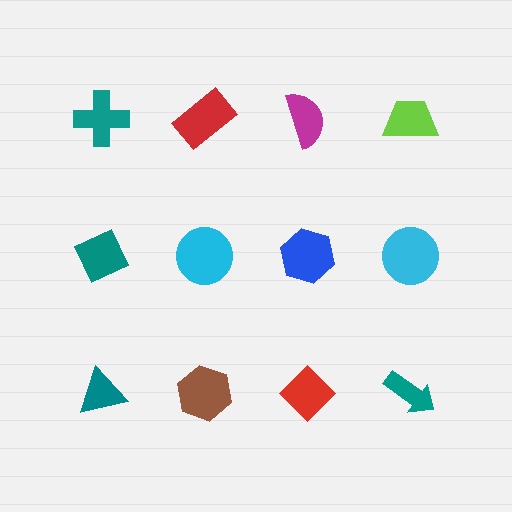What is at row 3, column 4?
A teal arrow.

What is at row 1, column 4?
A lime trapezoid.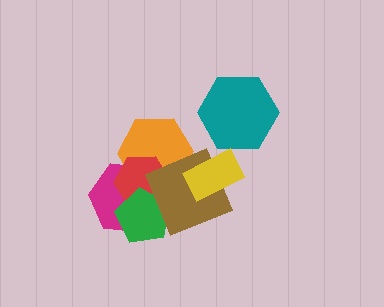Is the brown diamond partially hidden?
Yes, it is partially covered by another shape.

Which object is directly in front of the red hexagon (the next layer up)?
The green pentagon is directly in front of the red hexagon.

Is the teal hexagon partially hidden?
No, no other shape covers it.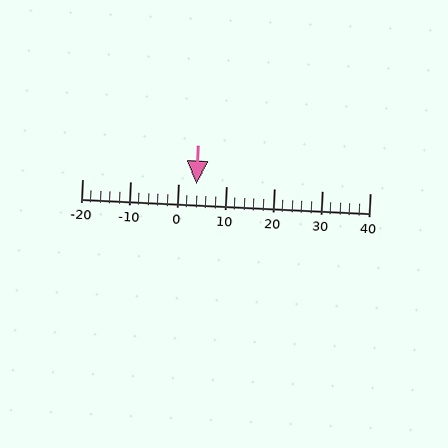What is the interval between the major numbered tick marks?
The major tick marks are spaced 10 units apart.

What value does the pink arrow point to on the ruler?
The pink arrow points to approximately 4.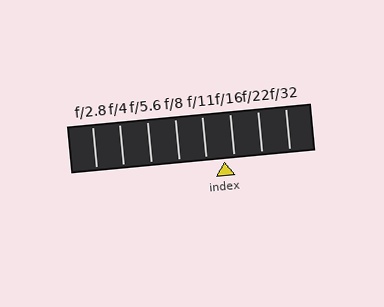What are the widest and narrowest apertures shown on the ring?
The widest aperture shown is f/2.8 and the narrowest is f/32.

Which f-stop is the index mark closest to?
The index mark is closest to f/16.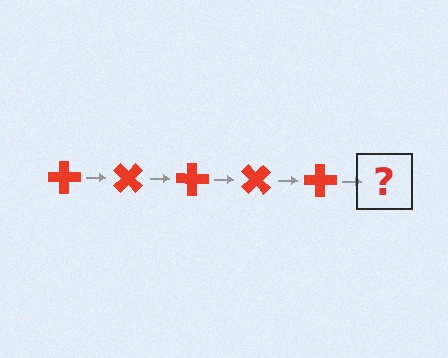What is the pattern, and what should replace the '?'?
The pattern is that the cross rotates 45 degrees each step. The '?' should be a red cross rotated 225 degrees.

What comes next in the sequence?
The next element should be a red cross rotated 225 degrees.